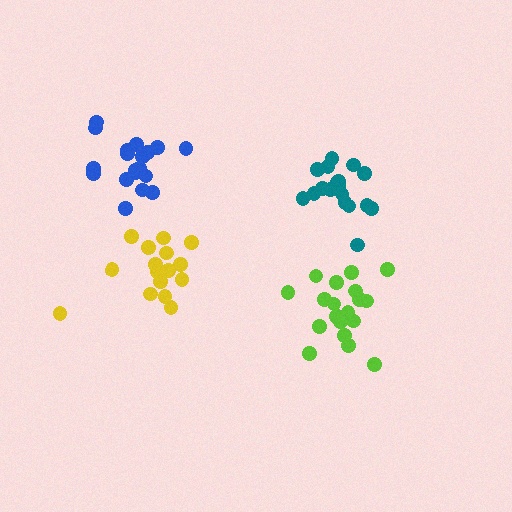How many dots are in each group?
Group 1: 16 dots, Group 2: 20 dots, Group 3: 19 dots, Group 4: 19 dots (74 total).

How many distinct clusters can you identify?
There are 4 distinct clusters.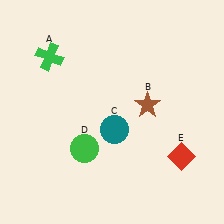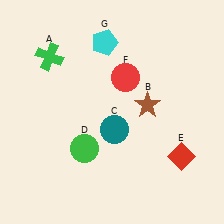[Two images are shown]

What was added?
A red circle (F), a cyan pentagon (G) were added in Image 2.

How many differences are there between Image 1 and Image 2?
There are 2 differences between the two images.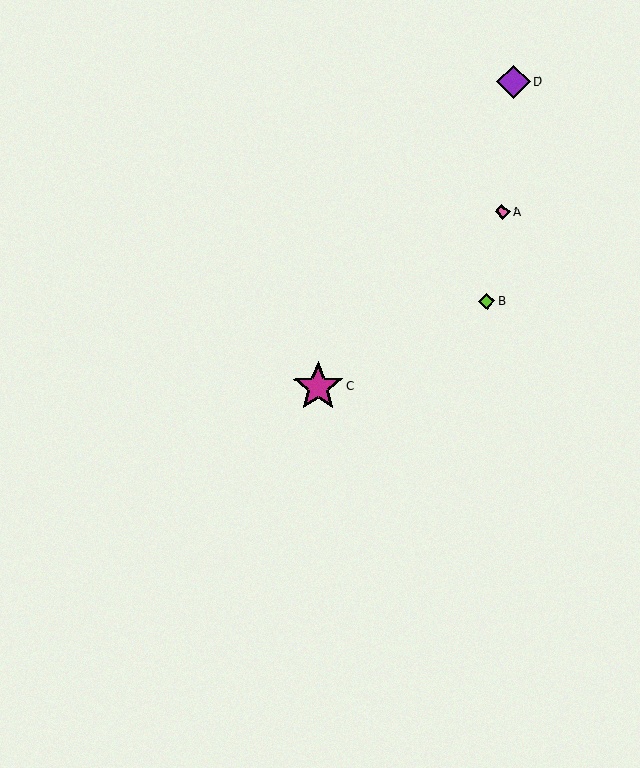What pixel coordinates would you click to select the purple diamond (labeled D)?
Click at (513, 82) to select the purple diamond D.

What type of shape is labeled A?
Shape A is a pink diamond.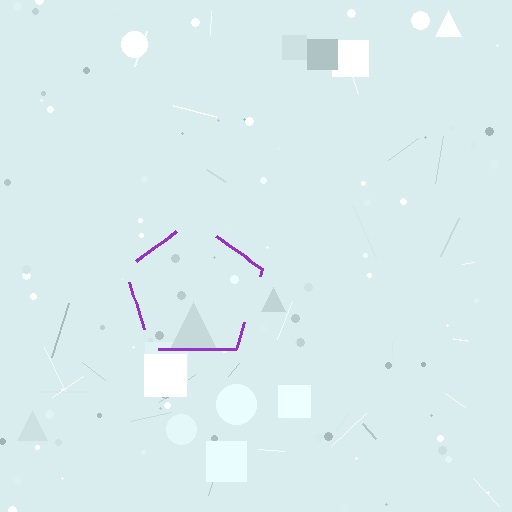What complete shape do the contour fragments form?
The contour fragments form a pentagon.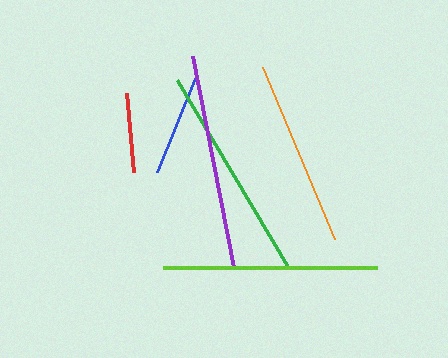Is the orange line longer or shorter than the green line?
The green line is longer than the orange line.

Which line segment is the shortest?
The red line is the shortest at approximately 79 pixels.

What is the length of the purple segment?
The purple segment is approximately 215 pixels long.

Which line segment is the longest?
The green line is the longest at approximately 218 pixels.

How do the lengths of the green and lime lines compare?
The green and lime lines are approximately the same length.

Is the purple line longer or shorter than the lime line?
The purple line is longer than the lime line.